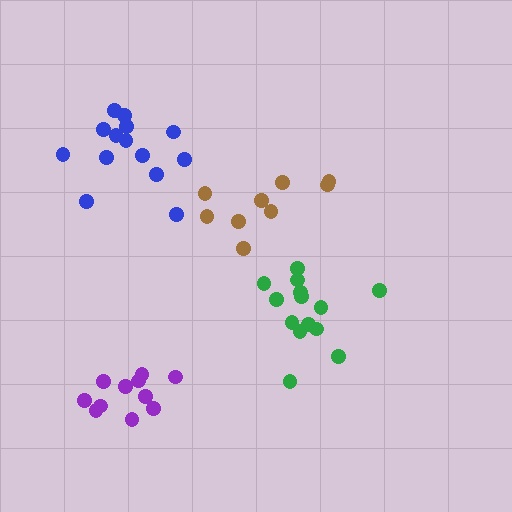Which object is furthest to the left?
The purple cluster is leftmost.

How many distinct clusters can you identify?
There are 4 distinct clusters.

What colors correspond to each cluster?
The clusters are colored: blue, brown, purple, green.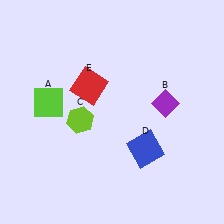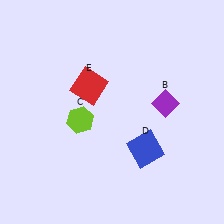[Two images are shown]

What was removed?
The lime square (A) was removed in Image 2.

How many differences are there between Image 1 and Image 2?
There is 1 difference between the two images.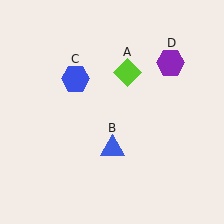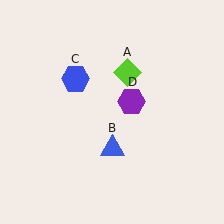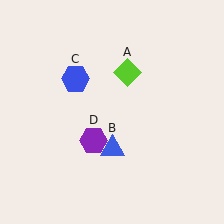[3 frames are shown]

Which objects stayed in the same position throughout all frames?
Lime diamond (object A) and blue triangle (object B) and blue hexagon (object C) remained stationary.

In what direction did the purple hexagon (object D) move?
The purple hexagon (object D) moved down and to the left.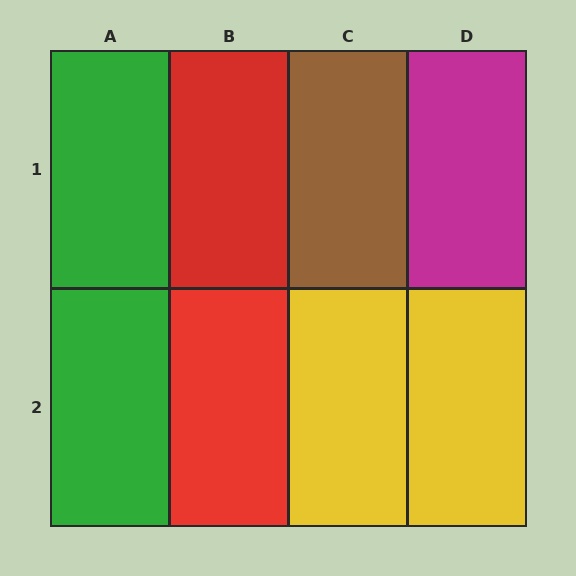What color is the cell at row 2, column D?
Yellow.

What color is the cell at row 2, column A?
Green.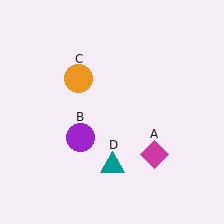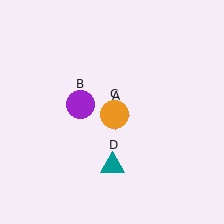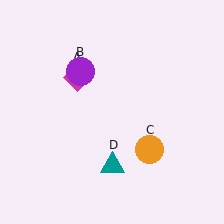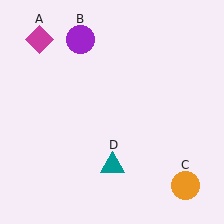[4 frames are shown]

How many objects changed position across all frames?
3 objects changed position: magenta diamond (object A), purple circle (object B), orange circle (object C).